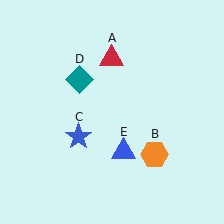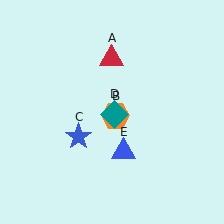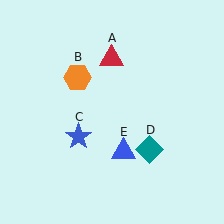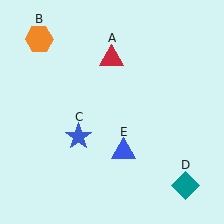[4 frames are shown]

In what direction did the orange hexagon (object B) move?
The orange hexagon (object B) moved up and to the left.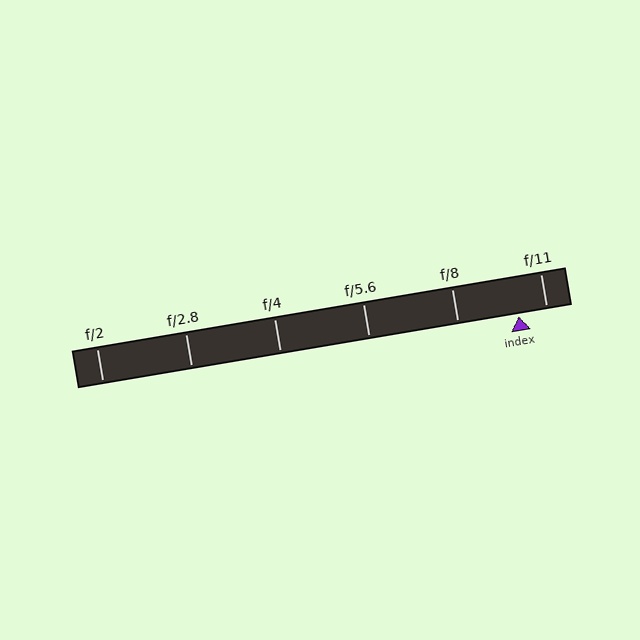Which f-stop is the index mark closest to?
The index mark is closest to f/11.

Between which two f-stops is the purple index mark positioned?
The index mark is between f/8 and f/11.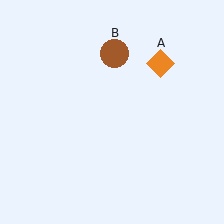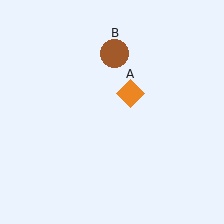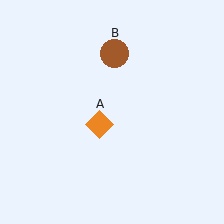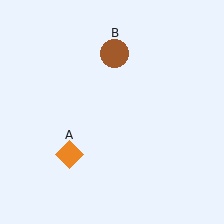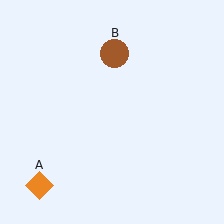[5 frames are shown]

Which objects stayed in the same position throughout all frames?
Brown circle (object B) remained stationary.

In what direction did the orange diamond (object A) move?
The orange diamond (object A) moved down and to the left.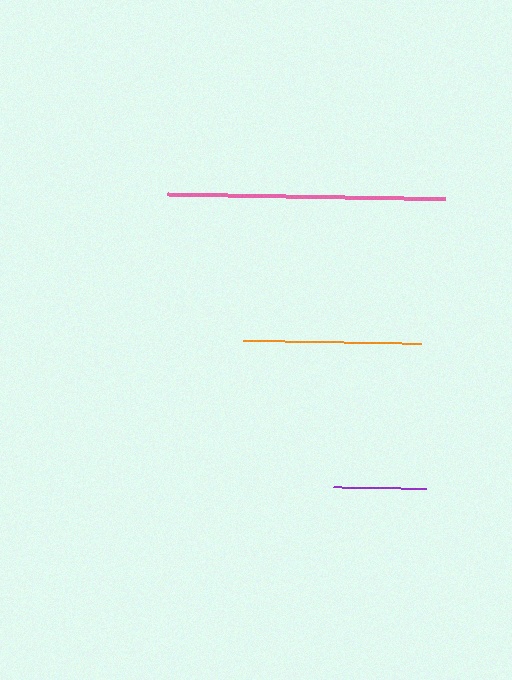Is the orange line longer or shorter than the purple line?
The orange line is longer than the purple line.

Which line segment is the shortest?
The purple line is the shortest at approximately 93 pixels.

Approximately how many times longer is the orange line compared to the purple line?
The orange line is approximately 1.9 times the length of the purple line.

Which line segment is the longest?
The pink line is the longest at approximately 278 pixels.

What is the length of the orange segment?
The orange segment is approximately 179 pixels long.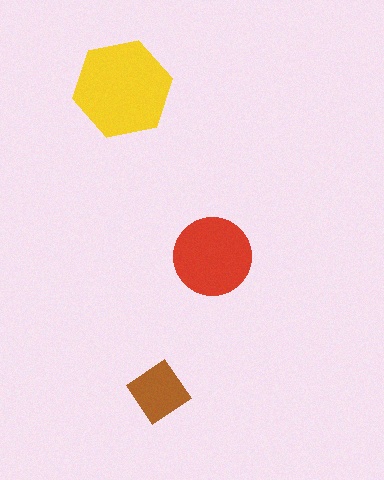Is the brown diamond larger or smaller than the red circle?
Smaller.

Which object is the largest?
The yellow hexagon.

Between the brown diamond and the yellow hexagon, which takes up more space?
The yellow hexagon.